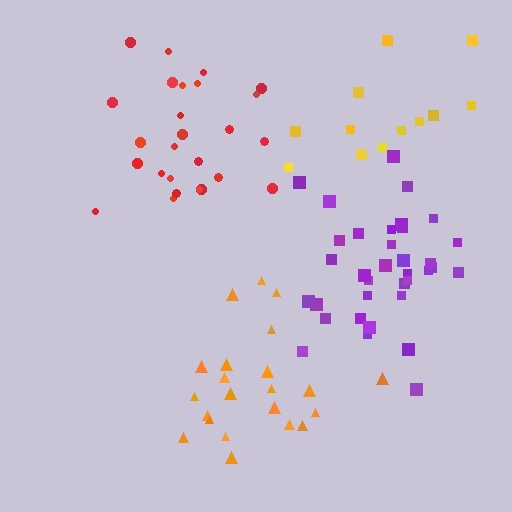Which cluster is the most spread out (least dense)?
Yellow.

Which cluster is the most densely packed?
Purple.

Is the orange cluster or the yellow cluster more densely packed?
Orange.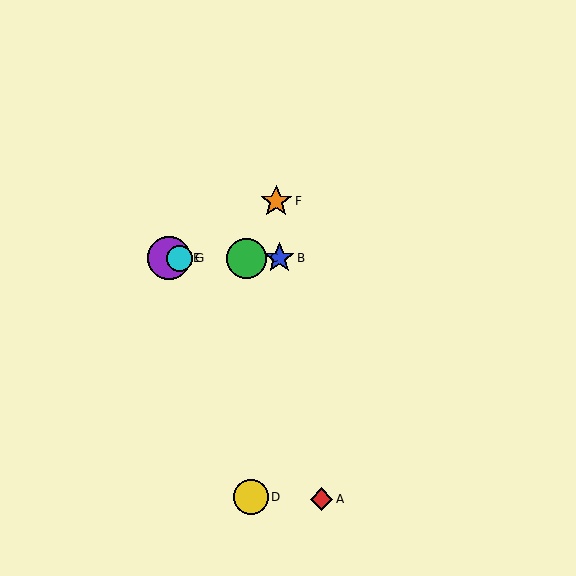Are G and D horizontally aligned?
No, G is at y≈258 and D is at y≈497.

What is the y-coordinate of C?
Object C is at y≈258.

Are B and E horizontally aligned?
Yes, both are at y≈258.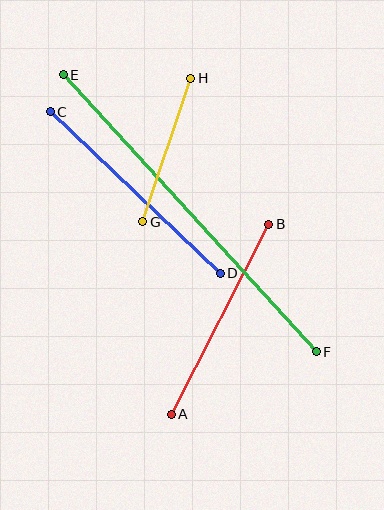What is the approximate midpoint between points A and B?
The midpoint is at approximately (220, 319) pixels.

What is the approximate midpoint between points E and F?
The midpoint is at approximately (190, 213) pixels.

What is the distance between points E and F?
The distance is approximately 375 pixels.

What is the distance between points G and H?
The distance is approximately 151 pixels.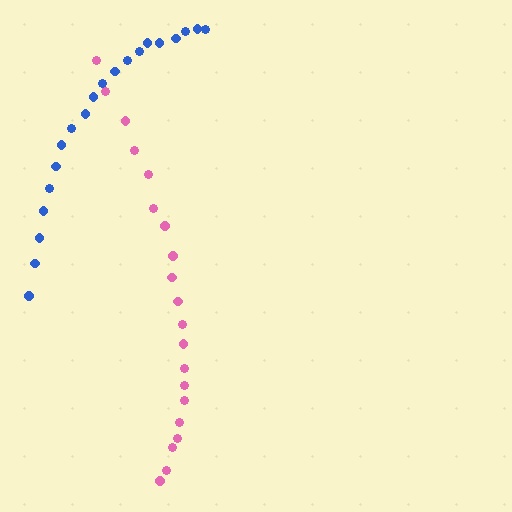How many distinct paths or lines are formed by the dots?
There are 2 distinct paths.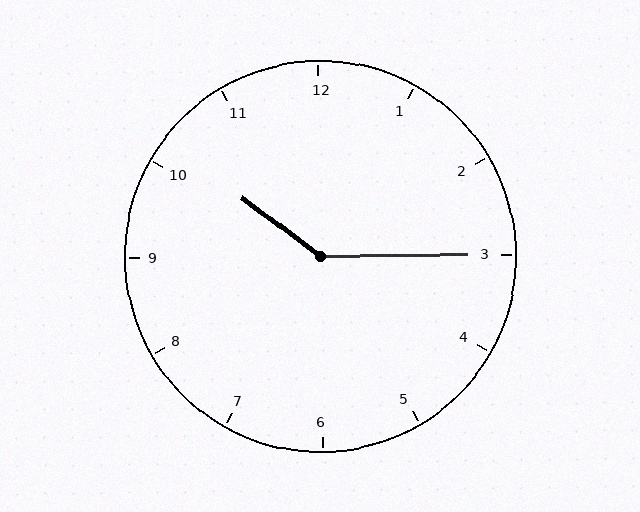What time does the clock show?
10:15.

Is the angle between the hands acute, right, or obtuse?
It is obtuse.